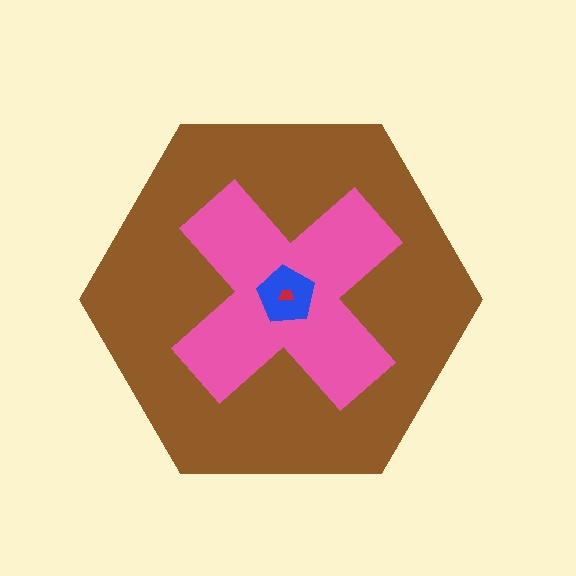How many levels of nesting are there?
4.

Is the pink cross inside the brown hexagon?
Yes.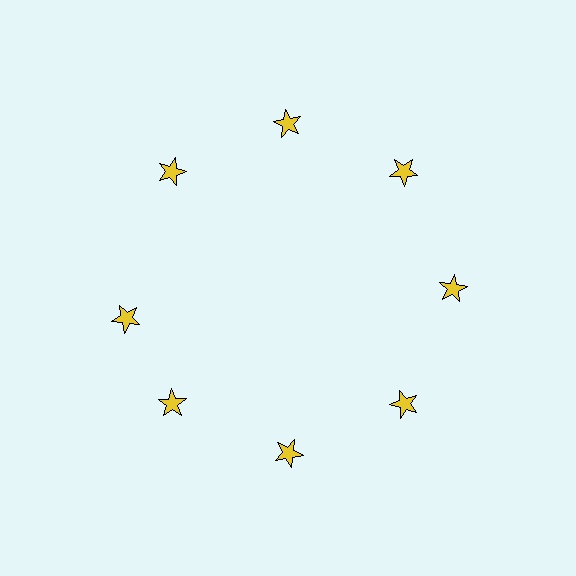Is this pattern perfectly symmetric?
No. The 8 yellow stars are arranged in a ring, but one element near the 9 o'clock position is rotated out of alignment along the ring, breaking the 8-fold rotational symmetry.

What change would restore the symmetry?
The symmetry would be restored by rotating it back into even spacing with its neighbors so that all 8 stars sit at equal angles and equal distance from the center.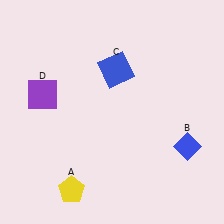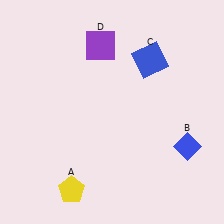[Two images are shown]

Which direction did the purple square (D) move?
The purple square (D) moved right.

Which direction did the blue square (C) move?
The blue square (C) moved right.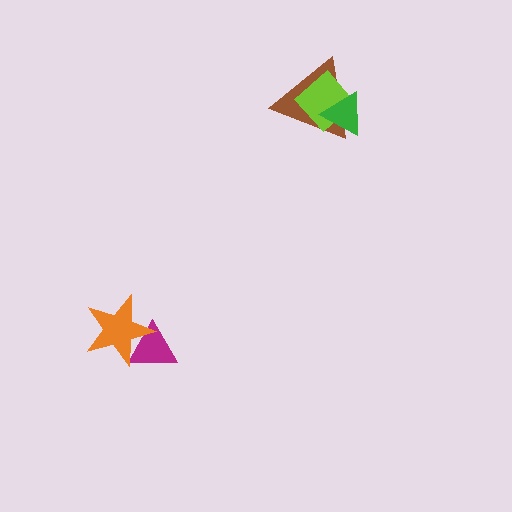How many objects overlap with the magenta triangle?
1 object overlaps with the magenta triangle.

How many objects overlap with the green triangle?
2 objects overlap with the green triangle.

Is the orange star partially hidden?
No, no other shape covers it.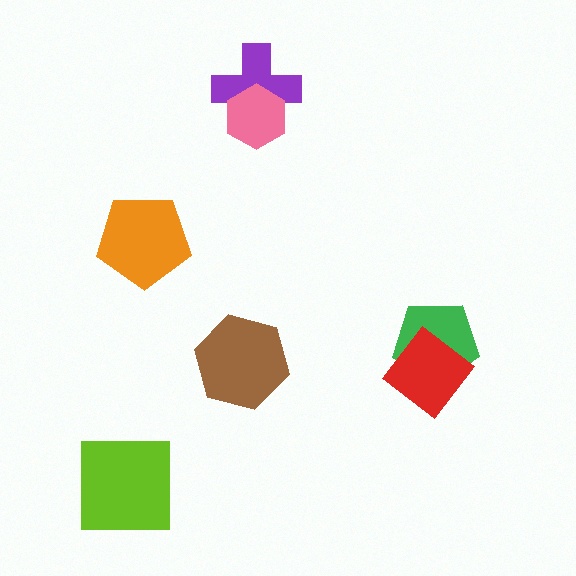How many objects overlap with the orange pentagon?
0 objects overlap with the orange pentagon.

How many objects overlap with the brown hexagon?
0 objects overlap with the brown hexagon.